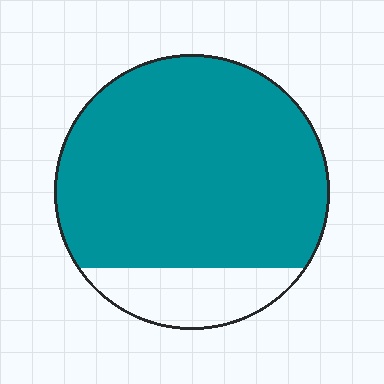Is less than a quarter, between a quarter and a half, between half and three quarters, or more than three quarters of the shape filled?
More than three quarters.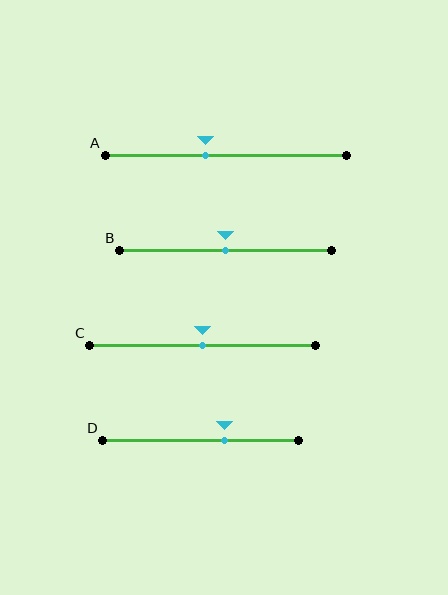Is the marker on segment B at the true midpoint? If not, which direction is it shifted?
Yes, the marker on segment B is at the true midpoint.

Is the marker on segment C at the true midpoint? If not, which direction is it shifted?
Yes, the marker on segment C is at the true midpoint.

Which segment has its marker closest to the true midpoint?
Segment B has its marker closest to the true midpoint.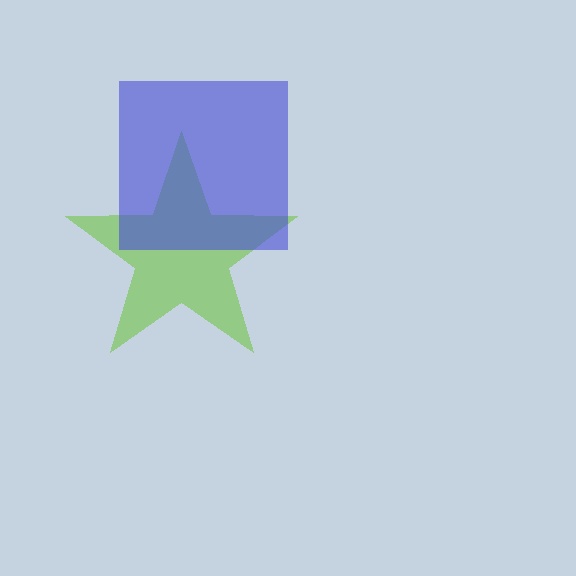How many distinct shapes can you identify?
There are 2 distinct shapes: a lime star, a blue square.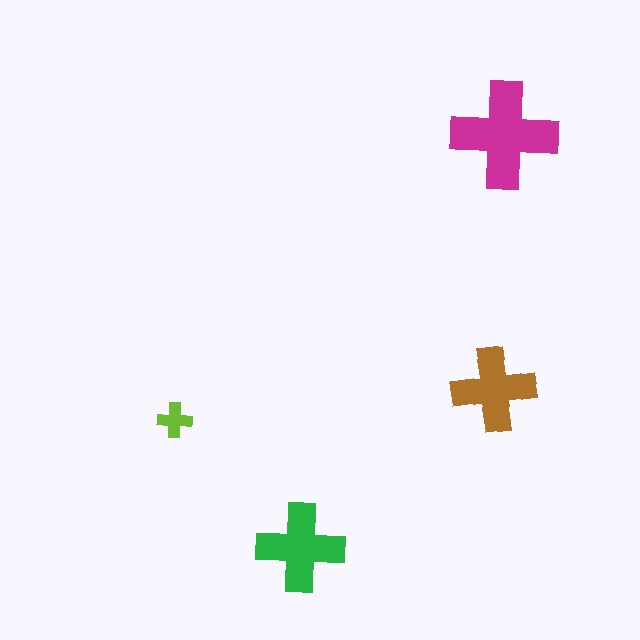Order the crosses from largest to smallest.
the magenta one, the green one, the brown one, the lime one.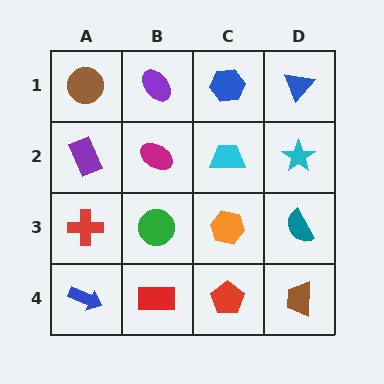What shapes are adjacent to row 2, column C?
A blue hexagon (row 1, column C), an orange hexagon (row 3, column C), a magenta ellipse (row 2, column B), a cyan star (row 2, column D).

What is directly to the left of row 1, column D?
A blue hexagon.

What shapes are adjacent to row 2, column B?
A purple ellipse (row 1, column B), a green circle (row 3, column B), a purple rectangle (row 2, column A), a cyan trapezoid (row 2, column C).